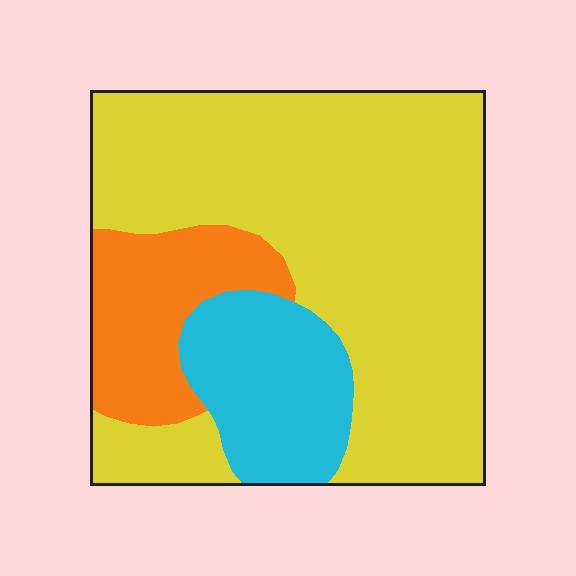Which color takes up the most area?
Yellow, at roughly 65%.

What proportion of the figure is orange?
Orange covers 16% of the figure.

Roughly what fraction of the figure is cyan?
Cyan takes up about one sixth (1/6) of the figure.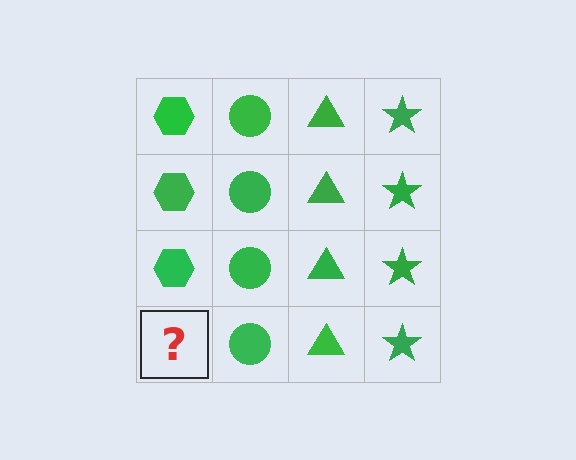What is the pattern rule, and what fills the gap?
The rule is that each column has a consistent shape. The gap should be filled with a green hexagon.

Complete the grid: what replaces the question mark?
The question mark should be replaced with a green hexagon.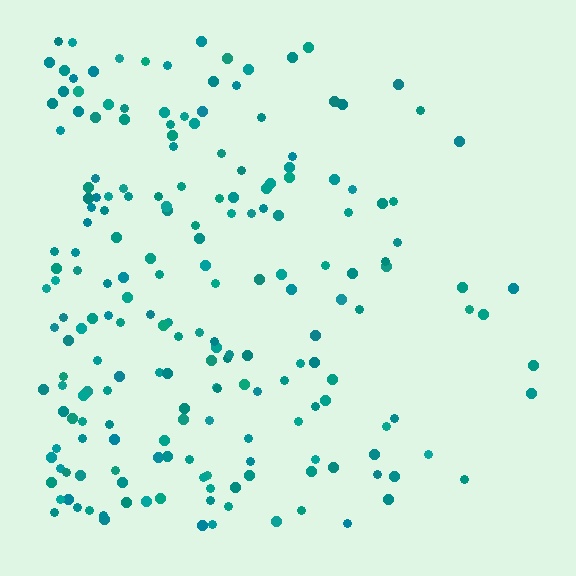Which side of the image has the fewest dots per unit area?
The right.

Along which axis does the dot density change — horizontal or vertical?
Horizontal.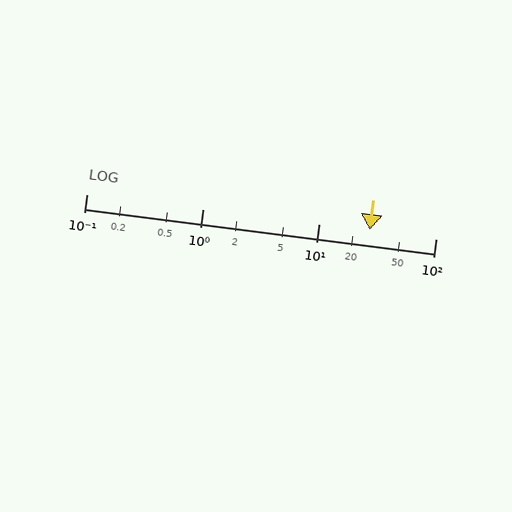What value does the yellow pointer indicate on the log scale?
The pointer indicates approximately 27.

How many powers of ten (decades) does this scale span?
The scale spans 3 decades, from 0.1 to 100.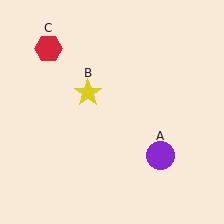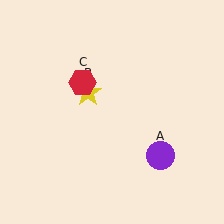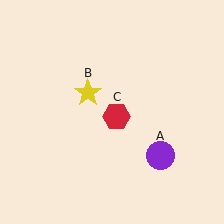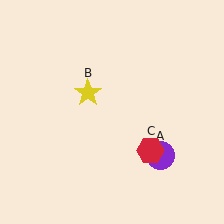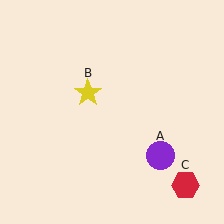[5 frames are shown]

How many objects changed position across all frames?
1 object changed position: red hexagon (object C).